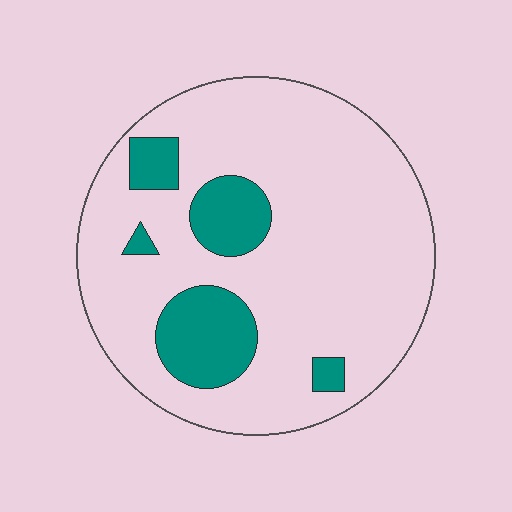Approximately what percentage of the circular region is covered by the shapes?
Approximately 20%.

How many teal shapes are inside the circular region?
5.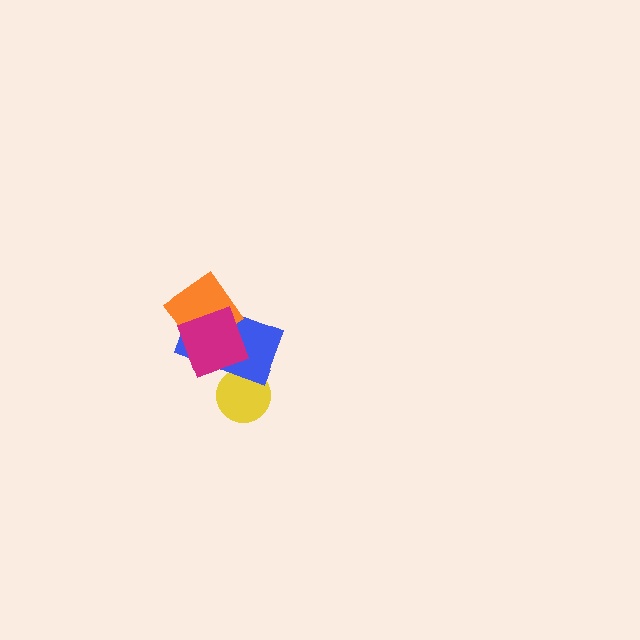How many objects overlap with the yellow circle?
1 object overlaps with the yellow circle.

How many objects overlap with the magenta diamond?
2 objects overlap with the magenta diamond.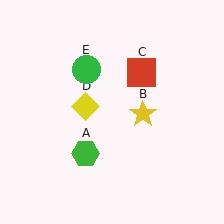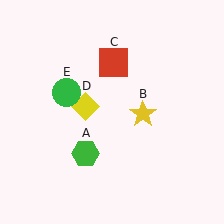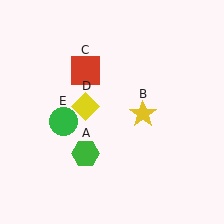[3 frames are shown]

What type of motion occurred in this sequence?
The red square (object C), green circle (object E) rotated counterclockwise around the center of the scene.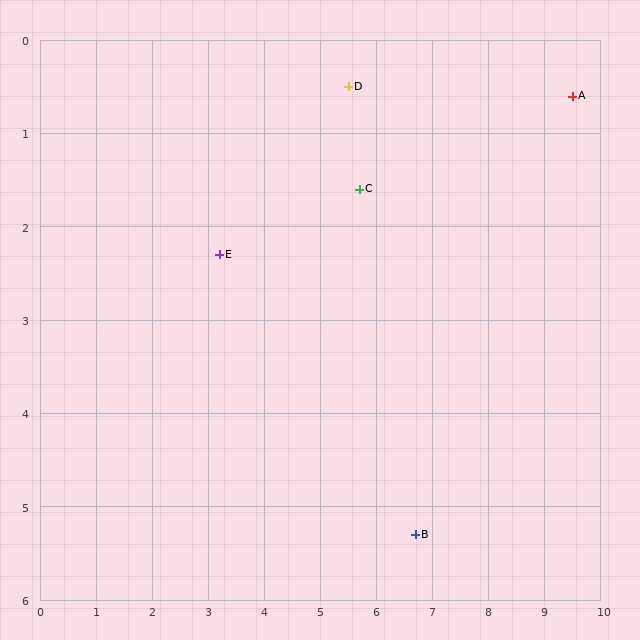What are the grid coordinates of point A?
Point A is at approximately (9.5, 0.6).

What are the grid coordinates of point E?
Point E is at approximately (3.2, 2.3).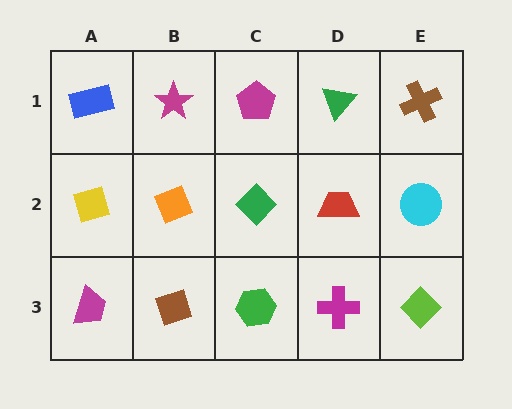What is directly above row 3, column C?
A green diamond.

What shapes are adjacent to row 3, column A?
A yellow diamond (row 2, column A), a brown diamond (row 3, column B).